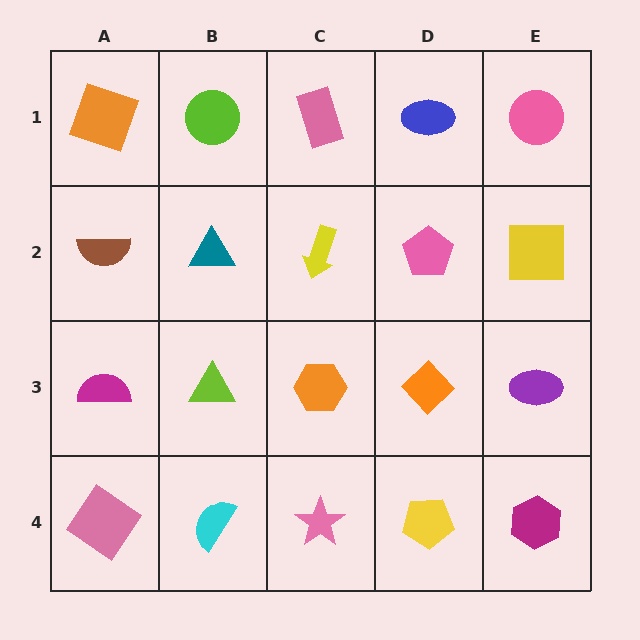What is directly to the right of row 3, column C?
An orange diamond.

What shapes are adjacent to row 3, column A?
A brown semicircle (row 2, column A), a pink diamond (row 4, column A), a lime triangle (row 3, column B).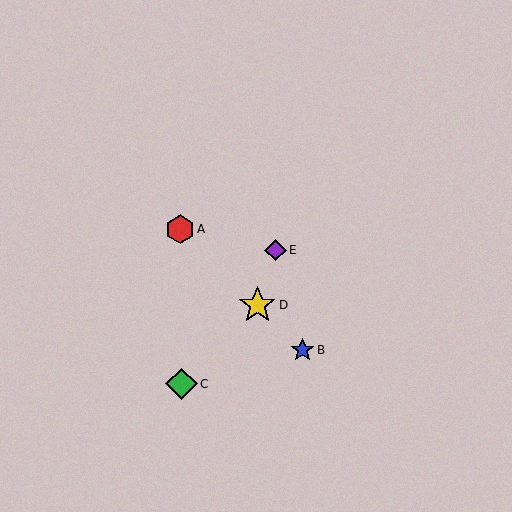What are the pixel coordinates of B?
Object B is at (303, 350).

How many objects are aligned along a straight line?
3 objects (A, B, D) are aligned along a straight line.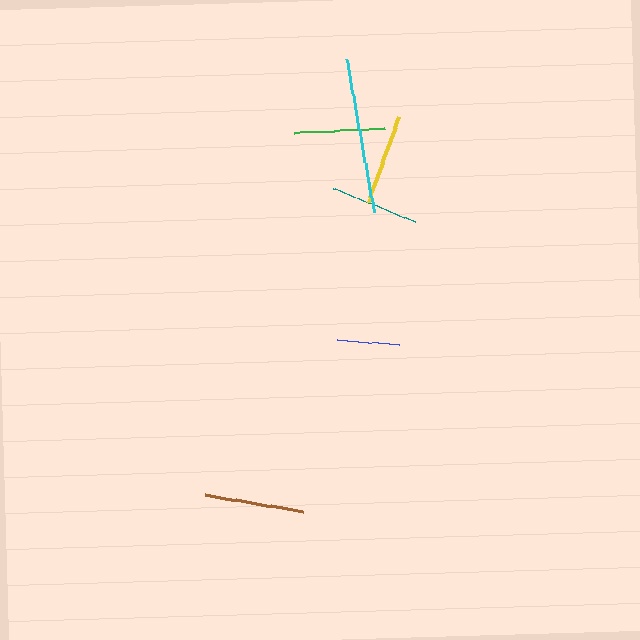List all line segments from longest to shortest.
From longest to shortest: cyan, brown, yellow, green, teal, blue.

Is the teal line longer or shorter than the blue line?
The teal line is longer than the blue line.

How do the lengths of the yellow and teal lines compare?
The yellow and teal lines are approximately the same length.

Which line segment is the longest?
The cyan line is the longest at approximately 155 pixels.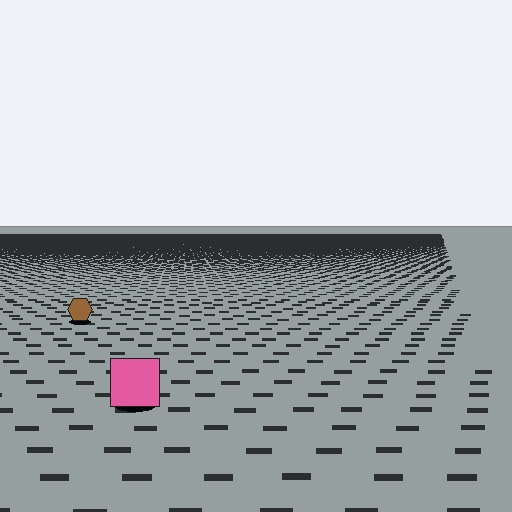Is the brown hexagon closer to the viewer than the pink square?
No. The pink square is closer — you can tell from the texture gradient: the ground texture is coarser near it.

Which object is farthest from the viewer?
The brown hexagon is farthest from the viewer. It appears smaller and the ground texture around it is denser.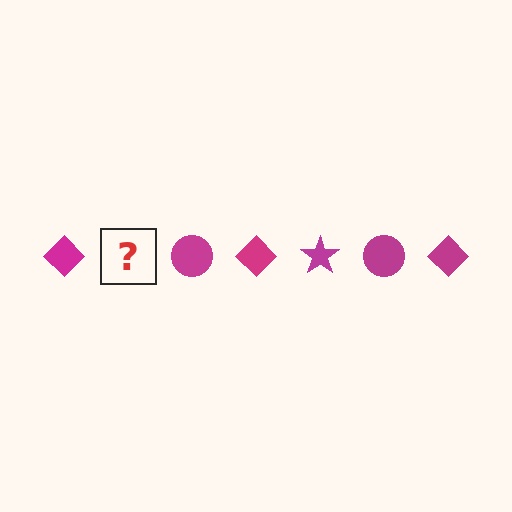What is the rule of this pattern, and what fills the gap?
The rule is that the pattern cycles through diamond, star, circle shapes in magenta. The gap should be filled with a magenta star.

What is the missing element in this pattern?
The missing element is a magenta star.